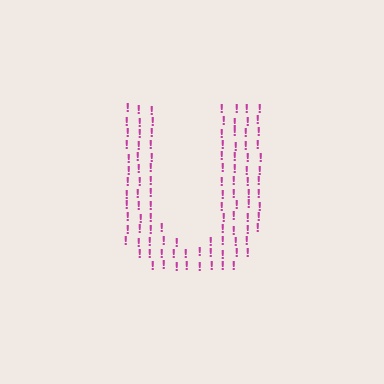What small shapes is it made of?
It is made of small exclamation marks.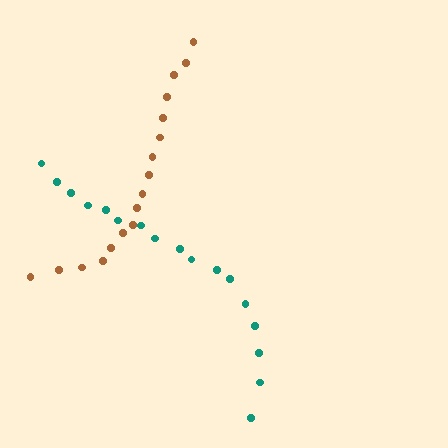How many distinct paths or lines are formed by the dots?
There are 2 distinct paths.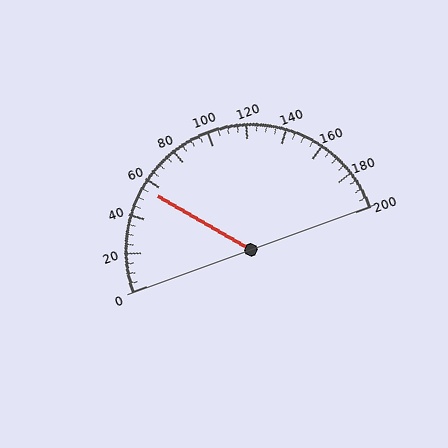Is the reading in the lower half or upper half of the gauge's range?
The reading is in the lower half of the range (0 to 200).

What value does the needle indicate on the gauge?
The needle indicates approximately 55.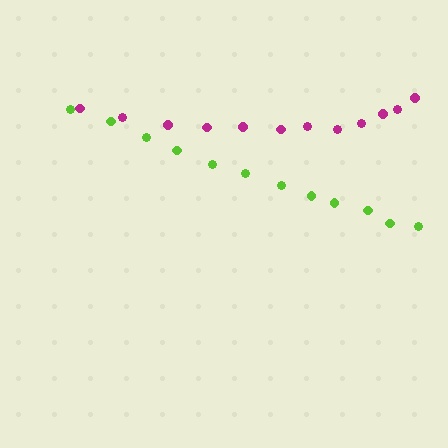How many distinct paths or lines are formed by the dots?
There are 2 distinct paths.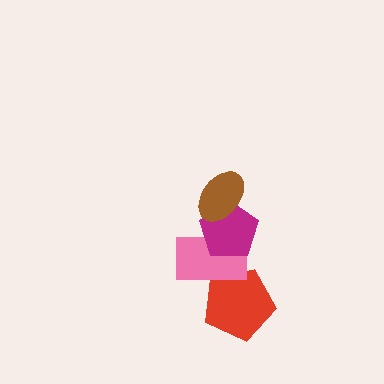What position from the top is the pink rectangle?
The pink rectangle is 3rd from the top.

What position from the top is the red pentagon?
The red pentagon is 4th from the top.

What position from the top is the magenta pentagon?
The magenta pentagon is 2nd from the top.